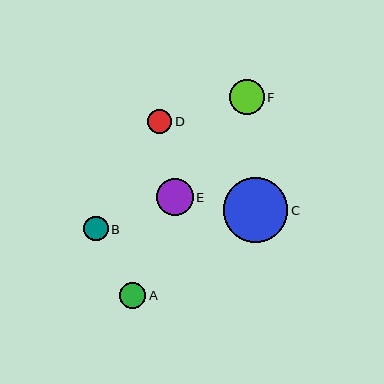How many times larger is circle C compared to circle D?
Circle C is approximately 2.7 times the size of circle D.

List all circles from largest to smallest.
From largest to smallest: C, E, F, A, B, D.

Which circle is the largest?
Circle C is the largest with a size of approximately 65 pixels.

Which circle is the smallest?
Circle D is the smallest with a size of approximately 24 pixels.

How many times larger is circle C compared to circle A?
Circle C is approximately 2.5 times the size of circle A.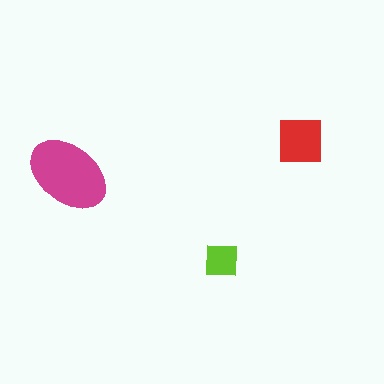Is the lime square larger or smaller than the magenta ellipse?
Smaller.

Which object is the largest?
The magenta ellipse.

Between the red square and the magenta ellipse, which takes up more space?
The magenta ellipse.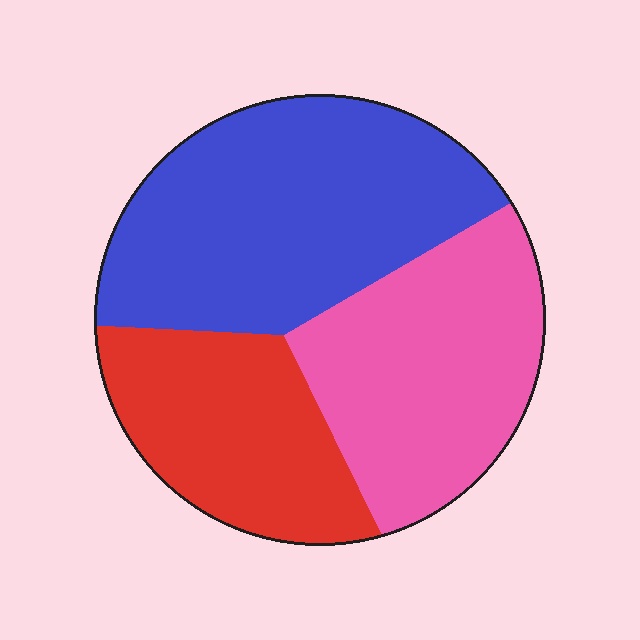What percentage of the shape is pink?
Pink takes up about one third (1/3) of the shape.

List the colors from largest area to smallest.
From largest to smallest: blue, pink, red.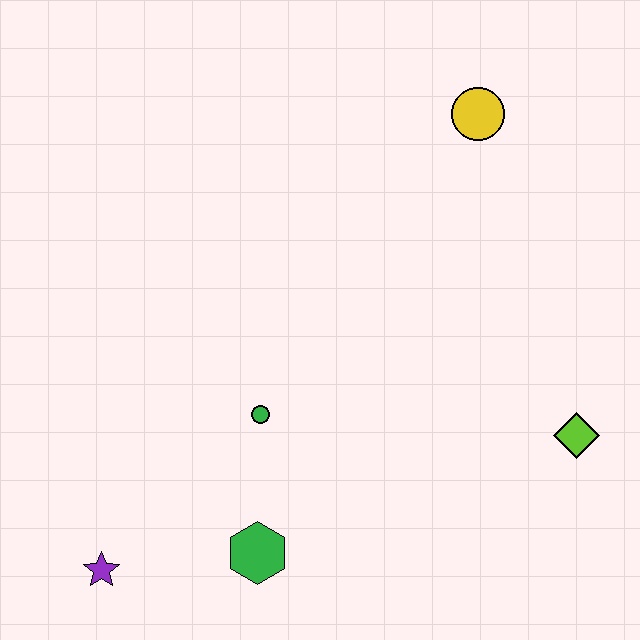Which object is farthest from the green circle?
The yellow circle is farthest from the green circle.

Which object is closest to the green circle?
The green hexagon is closest to the green circle.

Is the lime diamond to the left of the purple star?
No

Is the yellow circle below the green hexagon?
No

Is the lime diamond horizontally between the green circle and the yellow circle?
No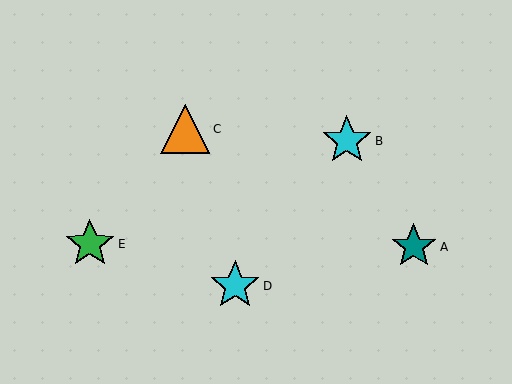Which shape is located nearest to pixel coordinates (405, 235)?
The teal star (labeled A) at (414, 247) is nearest to that location.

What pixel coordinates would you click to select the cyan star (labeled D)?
Click at (235, 286) to select the cyan star D.